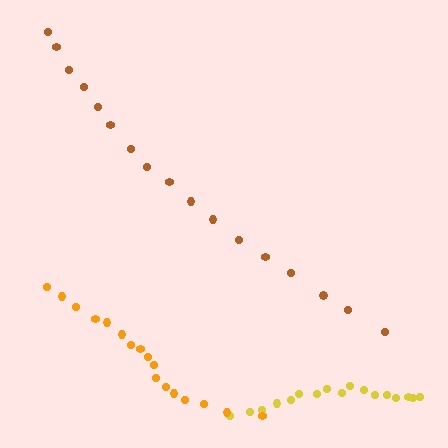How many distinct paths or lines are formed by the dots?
There are 3 distinct paths.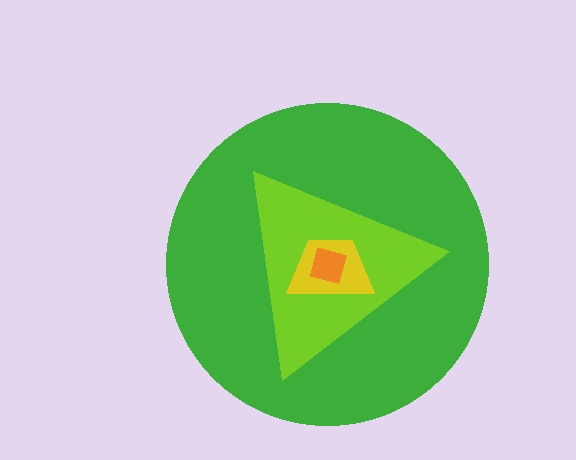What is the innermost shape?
The orange square.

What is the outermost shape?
The green circle.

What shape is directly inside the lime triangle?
The yellow trapezoid.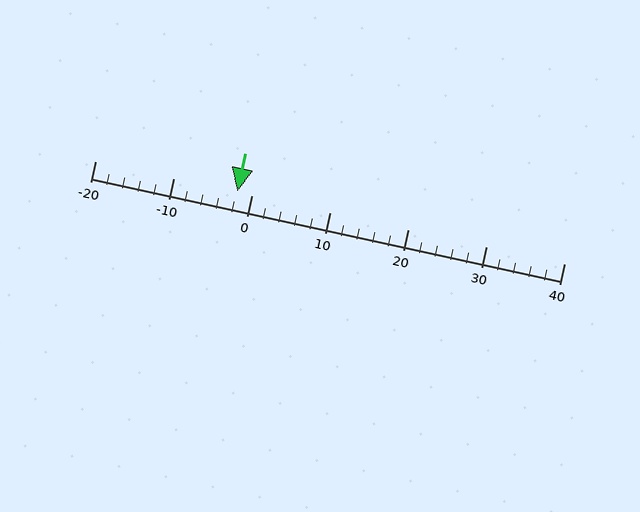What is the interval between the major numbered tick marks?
The major tick marks are spaced 10 units apart.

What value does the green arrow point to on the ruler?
The green arrow points to approximately -2.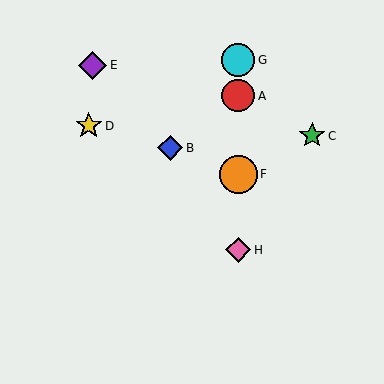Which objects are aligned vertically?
Objects A, F, G, H are aligned vertically.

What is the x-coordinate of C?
Object C is at x≈312.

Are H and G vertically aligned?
Yes, both are at x≈238.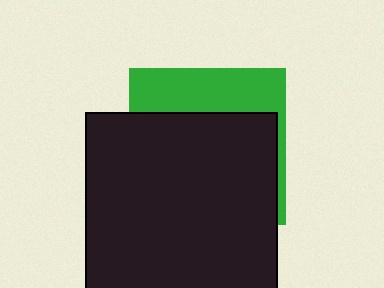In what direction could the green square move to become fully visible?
The green square could move up. That would shift it out from behind the black rectangle entirely.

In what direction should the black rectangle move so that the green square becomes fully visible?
The black rectangle should move down. That is the shortest direction to clear the overlap and leave the green square fully visible.